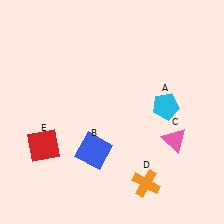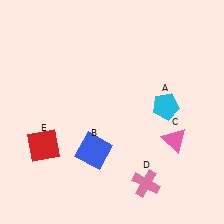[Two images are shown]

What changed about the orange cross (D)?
In Image 1, D is orange. In Image 2, it changed to pink.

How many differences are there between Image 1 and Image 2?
There is 1 difference between the two images.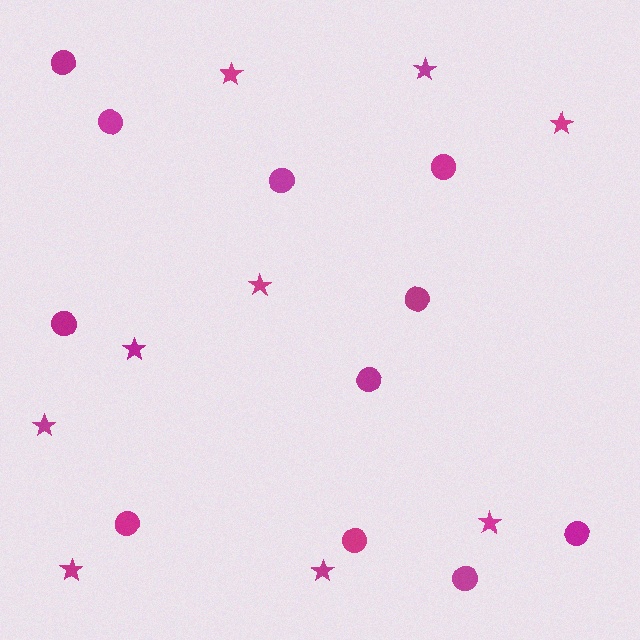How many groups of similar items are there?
There are 2 groups: one group of circles (11) and one group of stars (9).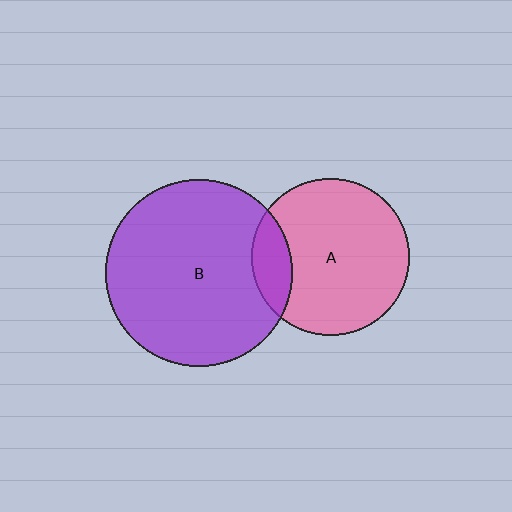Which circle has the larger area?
Circle B (purple).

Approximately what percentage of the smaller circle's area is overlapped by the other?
Approximately 15%.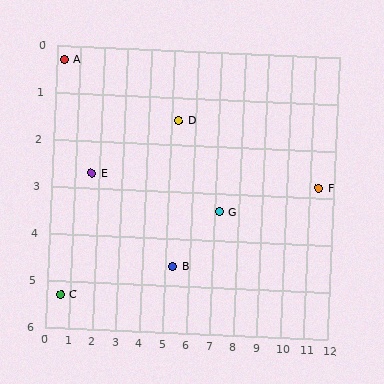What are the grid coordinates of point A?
Point A is at approximately (0.3, 0.3).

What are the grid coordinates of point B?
Point B is at approximately (5.3, 4.6).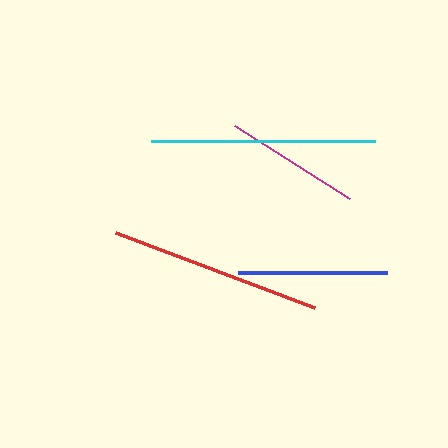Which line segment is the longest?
The cyan line is the longest at approximately 224 pixels.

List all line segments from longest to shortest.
From longest to shortest: cyan, red, blue, magenta.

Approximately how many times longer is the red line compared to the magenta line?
The red line is approximately 1.6 times the length of the magenta line.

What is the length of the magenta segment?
The magenta segment is approximately 136 pixels long.